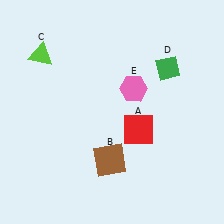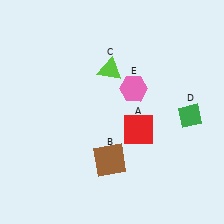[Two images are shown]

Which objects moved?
The objects that moved are: the lime triangle (C), the green diamond (D).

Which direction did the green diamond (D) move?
The green diamond (D) moved down.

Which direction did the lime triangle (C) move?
The lime triangle (C) moved right.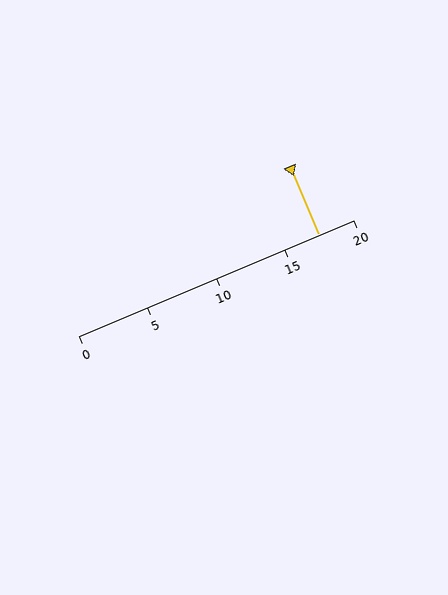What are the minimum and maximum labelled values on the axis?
The axis runs from 0 to 20.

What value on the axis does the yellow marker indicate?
The marker indicates approximately 17.5.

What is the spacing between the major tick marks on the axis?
The major ticks are spaced 5 apart.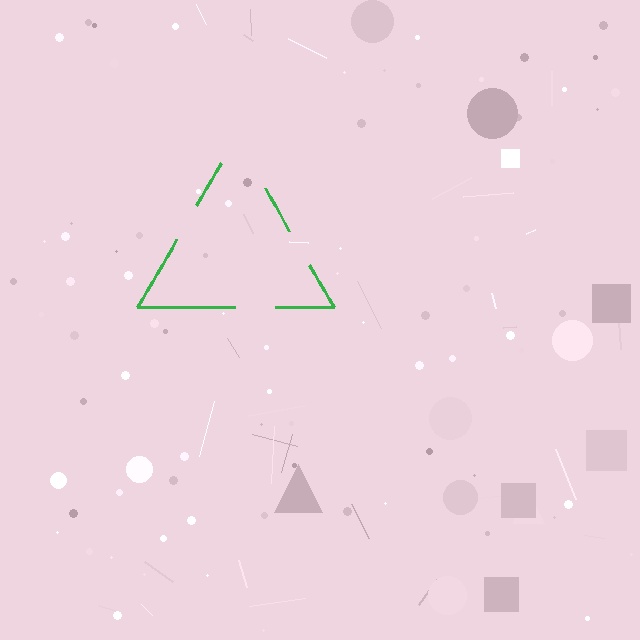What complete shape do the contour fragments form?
The contour fragments form a triangle.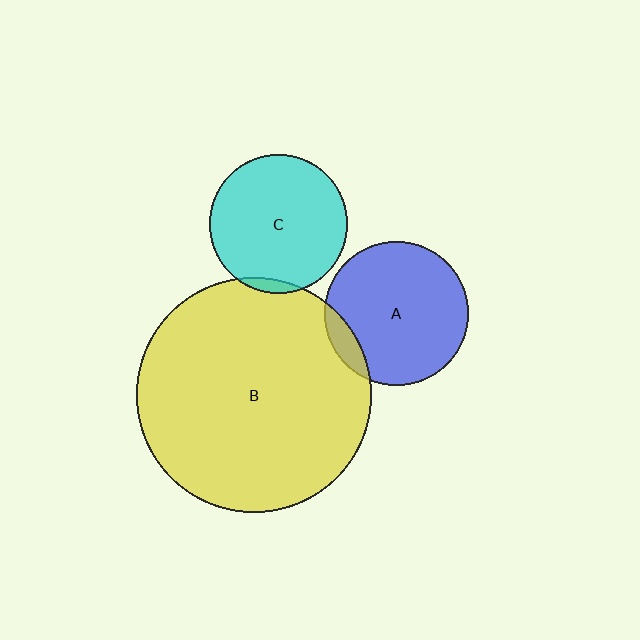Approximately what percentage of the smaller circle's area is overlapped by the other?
Approximately 5%.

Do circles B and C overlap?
Yes.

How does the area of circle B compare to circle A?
Approximately 2.7 times.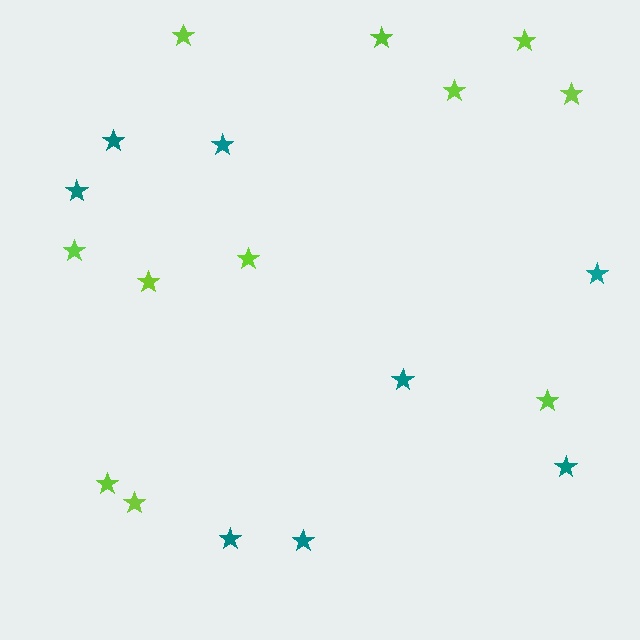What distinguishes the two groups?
There are 2 groups: one group of teal stars (8) and one group of lime stars (11).